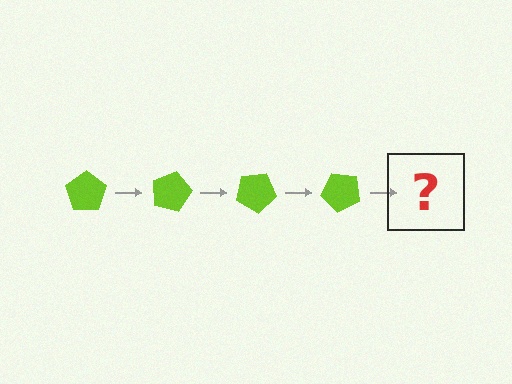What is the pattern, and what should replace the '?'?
The pattern is that the pentagon rotates 15 degrees each step. The '?' should be a lime pentagon rotated 60 degrees.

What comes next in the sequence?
The next element should be a lime pentagon rotated 60 degrees.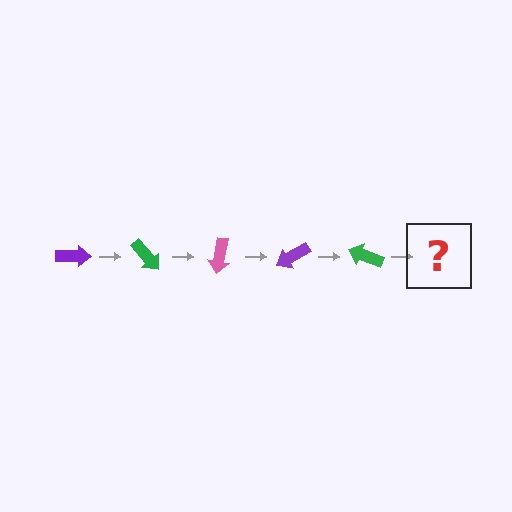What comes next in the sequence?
The next element should be a pink arrow, rotated 250 degrees from the start.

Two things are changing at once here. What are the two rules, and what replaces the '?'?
The two rules are that it rotates 50 degrees each step and the color cycles through purple, green, and pink. The '?' should be a pink arrow, rotated 250 degrees from the start.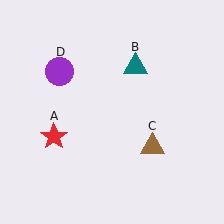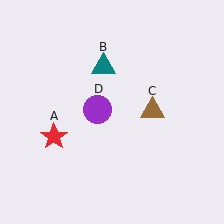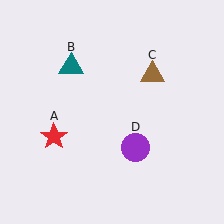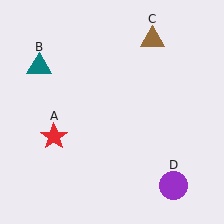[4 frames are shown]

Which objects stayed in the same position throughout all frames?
Red star (object A) remained stationary.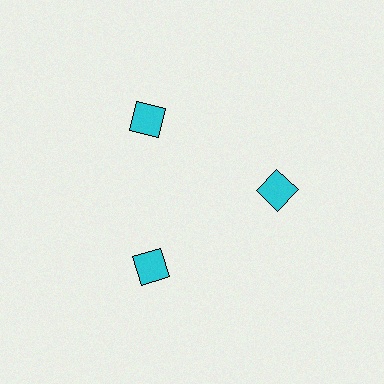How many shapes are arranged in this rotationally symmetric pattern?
There are 3 shapes, arranged in 3 groups of 1.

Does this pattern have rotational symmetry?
Yes, this pattern has 3-fold rotational symmetry. It looks the same after rotating 120 degrees around the center.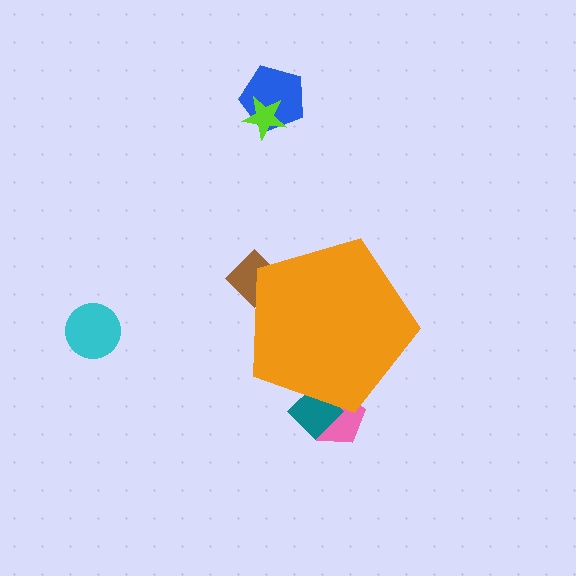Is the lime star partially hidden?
No, the lime star is fully visible.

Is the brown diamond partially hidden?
Yes, the brown diamond is partially hidden behind the orange pentagon.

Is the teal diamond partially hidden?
Yes, the teal diamond is partially hidden behind the orange pentagon.